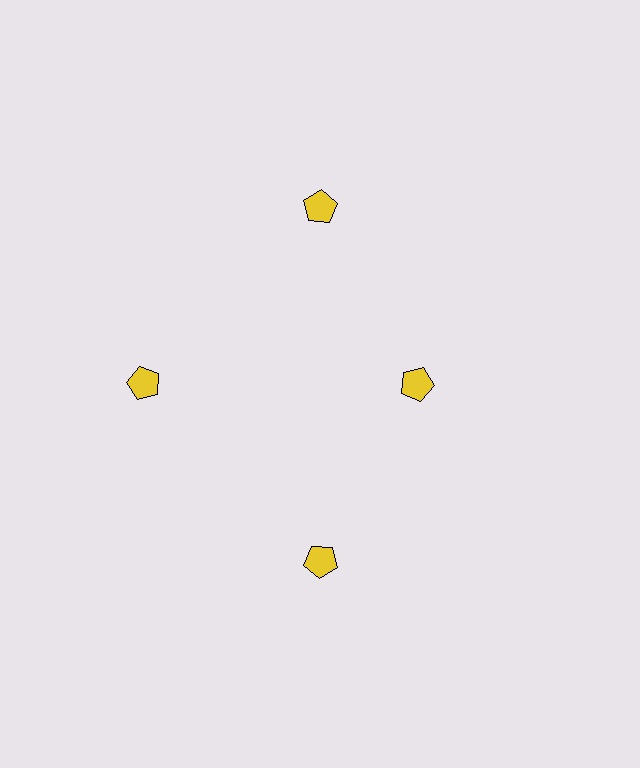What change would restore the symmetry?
The symmetry would be restored by moving it outward, back onto the ring so that all 4 pentagons sit at equal angles and equal distance from the center.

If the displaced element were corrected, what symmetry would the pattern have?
It would have 4-fold rotational symmetry — the pattern would map onto itself every 90 degrees.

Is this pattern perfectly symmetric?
No. The 4 yellow pentagons are arranged in a ring, but one element near the 3 o'clock position is pulled inward toward the center, breaking the 4-fold rotational symmetry.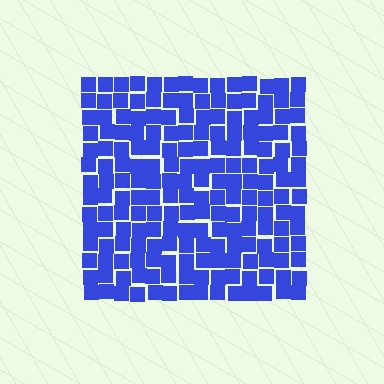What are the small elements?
The small elements are squares.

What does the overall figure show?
The overall figure shows a square.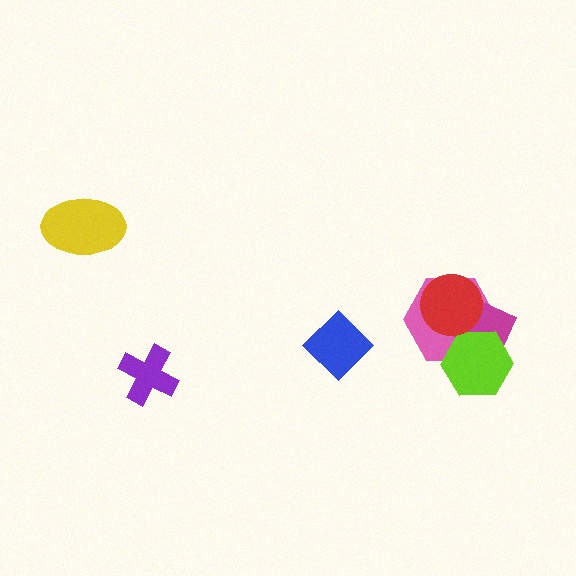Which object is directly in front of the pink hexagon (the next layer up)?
The magenta rectangle is directly in front of the pink hexagon.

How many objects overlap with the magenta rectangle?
3 objects overlap with the magenta rectangle.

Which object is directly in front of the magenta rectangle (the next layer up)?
The lime hexagon is directly in front of the magenta rectangle.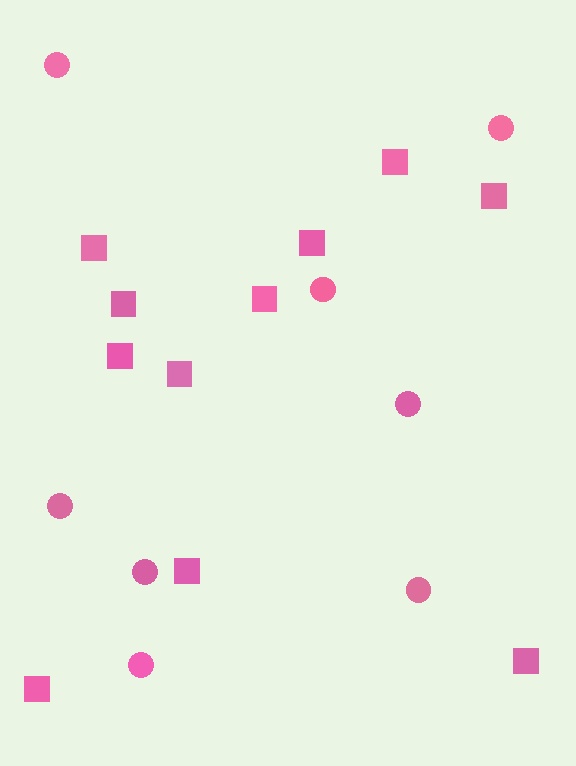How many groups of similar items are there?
There are 2 groups: one group of circles (8) and one group of squares (11).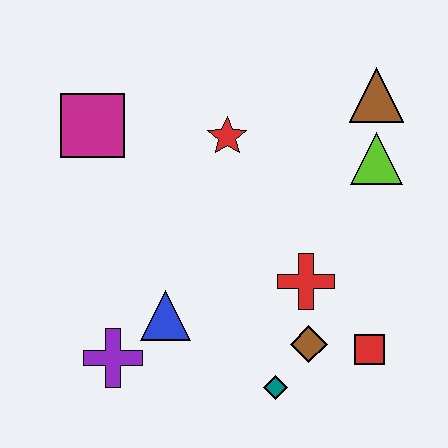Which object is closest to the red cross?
The brown diamond is closest to the red cross.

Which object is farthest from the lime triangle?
The purple cross is farthest from the lime triangle.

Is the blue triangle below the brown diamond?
No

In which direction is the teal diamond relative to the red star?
The teal diamond is below the red star.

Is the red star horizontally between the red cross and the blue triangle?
Yes